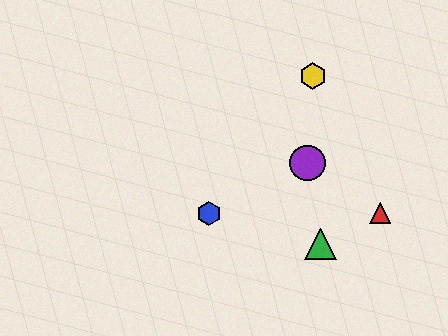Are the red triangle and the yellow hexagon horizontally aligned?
No, the red triangle is at y≈213 and the yellow hexagon is at y≈76.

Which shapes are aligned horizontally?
The red triangle, the blue hexagon are aligned horizontally.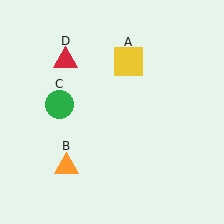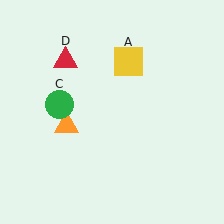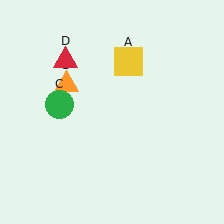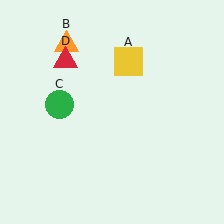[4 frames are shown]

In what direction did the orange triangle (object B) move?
The orange triangle (object B) moved up.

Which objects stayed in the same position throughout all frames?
Yellow square (object A) and green circle (object C) and red triangle (object D) remained stationary.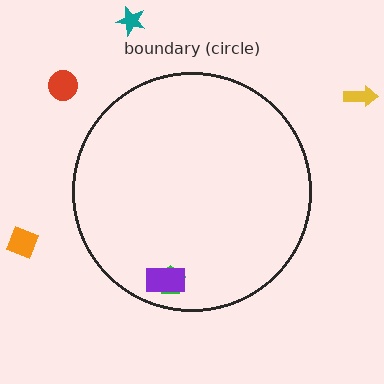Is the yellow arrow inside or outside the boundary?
Outside.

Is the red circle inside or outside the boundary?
Outside.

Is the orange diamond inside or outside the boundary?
Outside.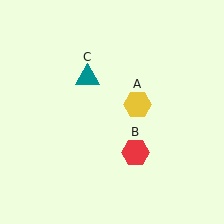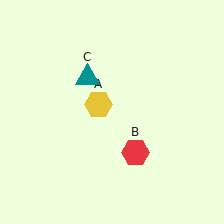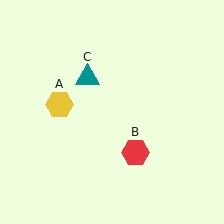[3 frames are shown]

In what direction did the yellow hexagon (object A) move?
The yellow hexagon (object A) moved left.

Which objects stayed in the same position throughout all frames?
Red hexagon (object B) and teal triangle (object C) remained stationary.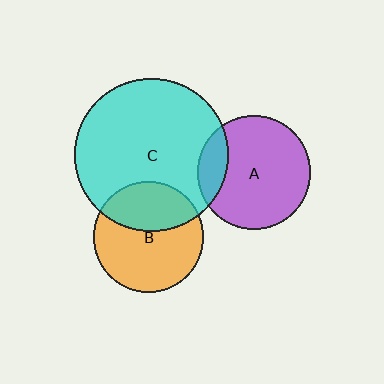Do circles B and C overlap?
Yes.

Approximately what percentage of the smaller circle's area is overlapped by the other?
Approximately 35%.